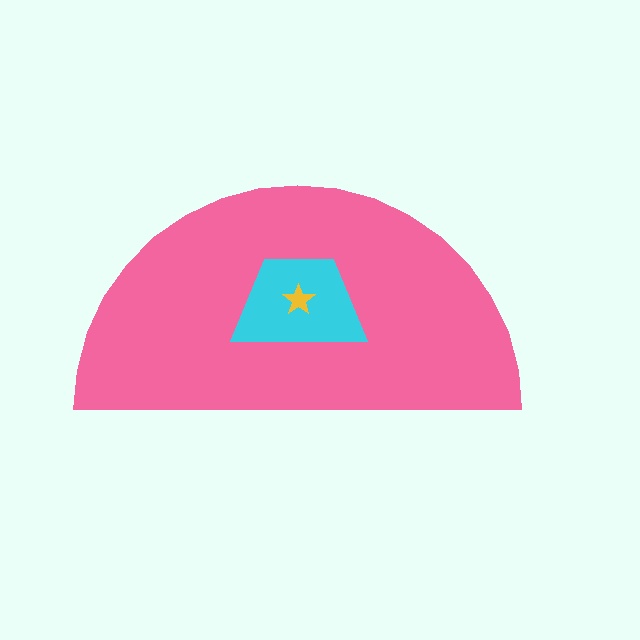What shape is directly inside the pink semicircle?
The cyan trapezoid.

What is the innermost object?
The yellow star.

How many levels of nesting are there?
3.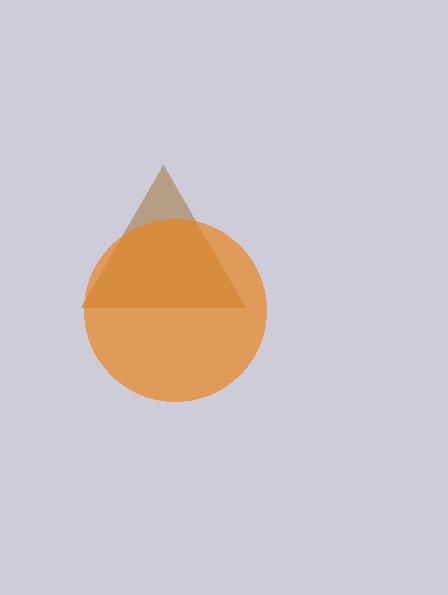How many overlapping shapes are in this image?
There are 2 overlapping shapes in the image.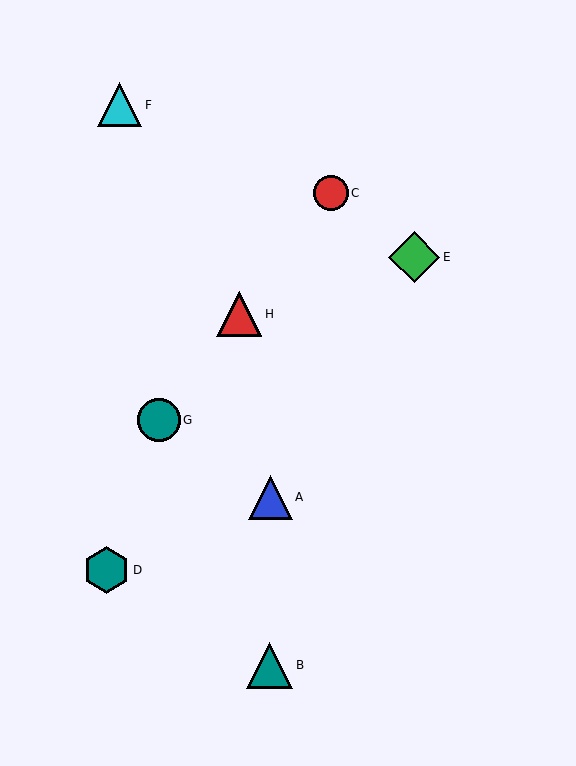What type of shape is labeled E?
Shape E is a green diamond.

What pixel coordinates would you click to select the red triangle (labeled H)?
Click at (239, 314) to select the red triangle H.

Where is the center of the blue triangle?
The center of the blue triangle is at (270, 497).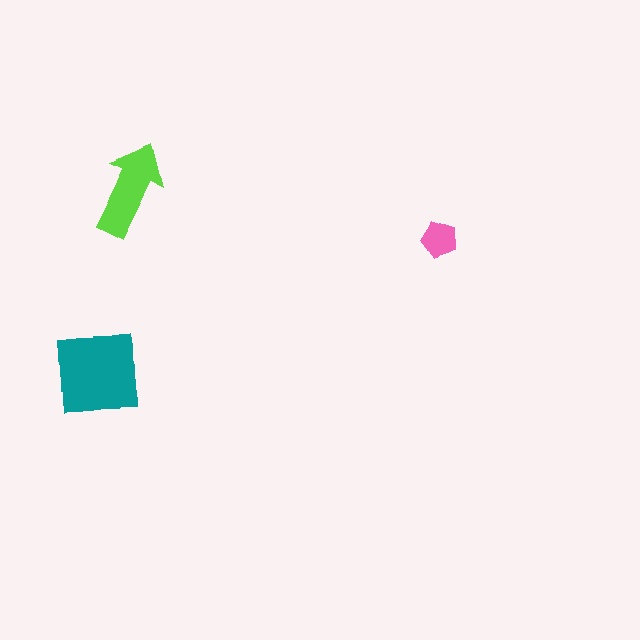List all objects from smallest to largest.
The pink pentagon, the lime arrow, the teal square.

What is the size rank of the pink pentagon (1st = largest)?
3rd.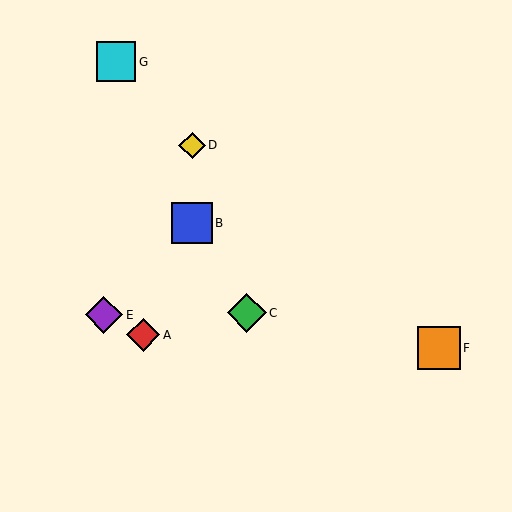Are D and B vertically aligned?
Yes, both are at x≈192.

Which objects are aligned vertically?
Objects B, D are aligned vertically.